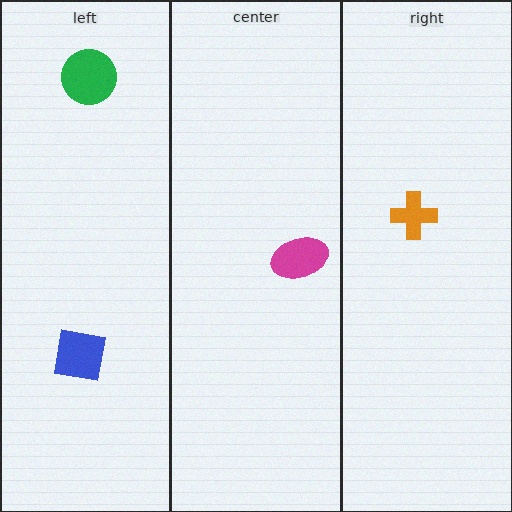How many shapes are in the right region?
1.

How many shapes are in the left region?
2.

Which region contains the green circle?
The left region.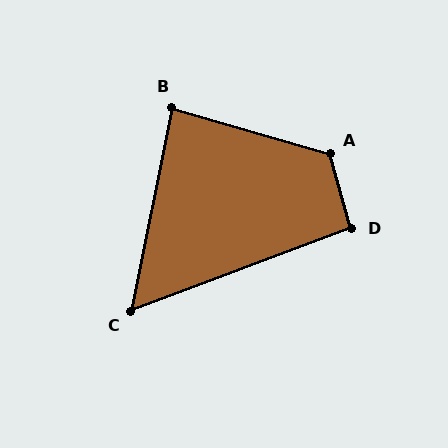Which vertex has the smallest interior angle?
C, at approximately 58 degrees.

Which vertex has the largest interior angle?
A, at approximately 122 degrees.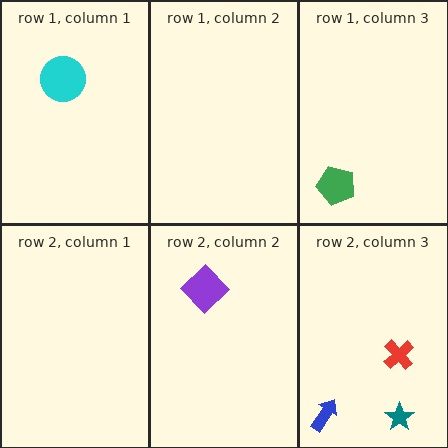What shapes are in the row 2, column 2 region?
The purple diamond.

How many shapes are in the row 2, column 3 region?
3.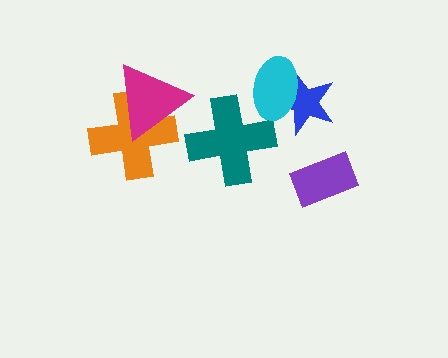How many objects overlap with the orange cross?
1 object overlaps with the orange cross.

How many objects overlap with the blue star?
1 object overlaps with the blue star.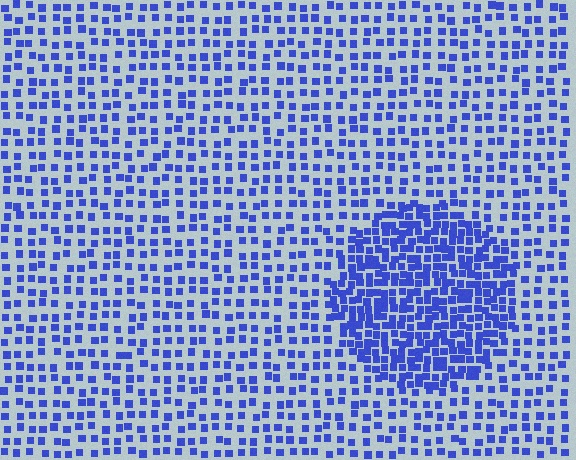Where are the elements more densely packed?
The elements are more densely packed inside the circle boundary.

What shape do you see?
I see a circle.